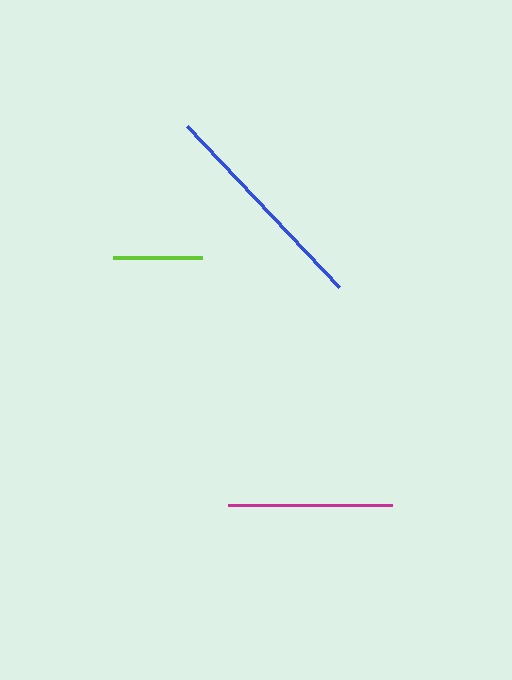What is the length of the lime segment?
The lime segment is approximately 89 pixels long.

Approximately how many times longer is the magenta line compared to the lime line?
The magenta line is approximately 1.8 times the length of the lime line.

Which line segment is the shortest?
The lime line is the shortest at approximately 89 pixels.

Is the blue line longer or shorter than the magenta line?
The blue line is longer than the magenta line.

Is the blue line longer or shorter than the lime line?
The blue line is longer than the lime line.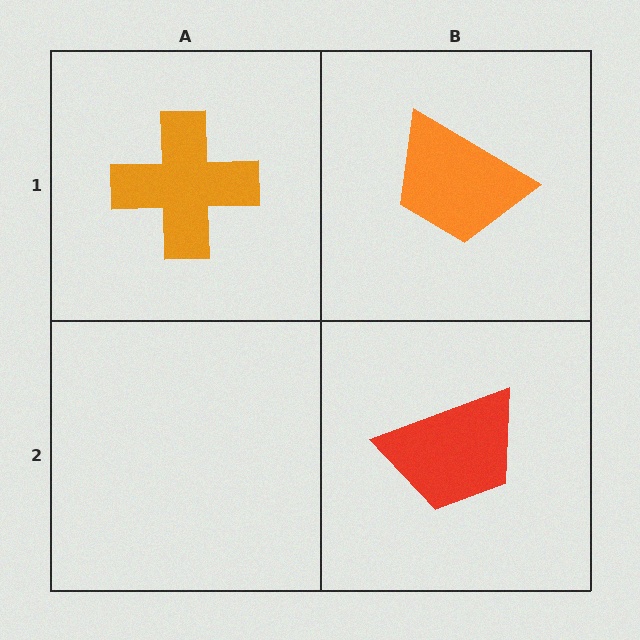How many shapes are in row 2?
1 shape.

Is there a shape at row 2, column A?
No, that cell is empty.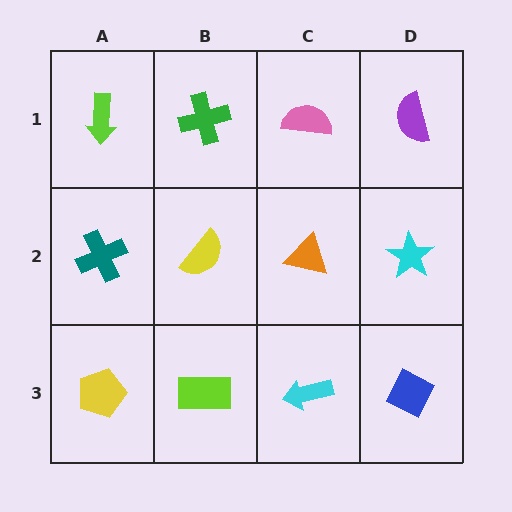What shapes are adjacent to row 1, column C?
An orange triangle (row 2, column C), a green cross (row 1, column B), a purple semicircle (row 1, column D).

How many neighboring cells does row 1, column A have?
2.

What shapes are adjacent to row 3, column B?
A yellow semicircle (row 2, column B), a yellow pentagon (row 3, column A), a cyan arrow (row 3, column C).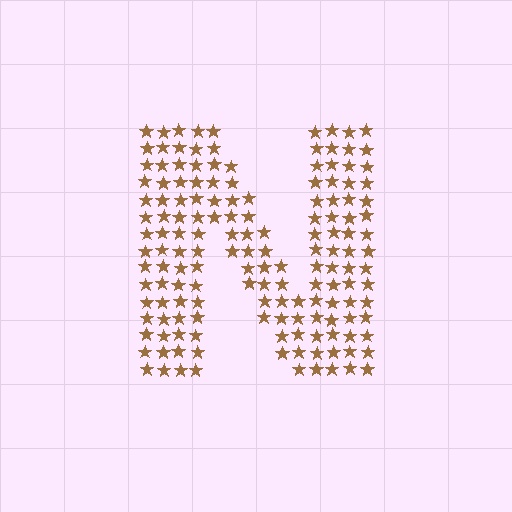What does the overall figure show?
The overall figure shows the letter N.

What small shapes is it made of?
It is made of small stars.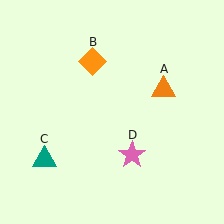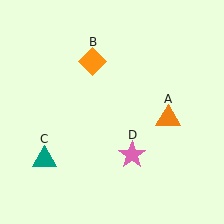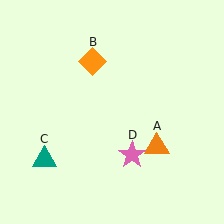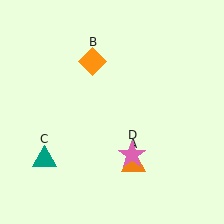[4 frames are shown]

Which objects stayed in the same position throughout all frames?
Orange diamond (object B) and teal triangle (object C) and pink star (object D) remained stationary.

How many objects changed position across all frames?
1 object changed position: orange triangle (object A).